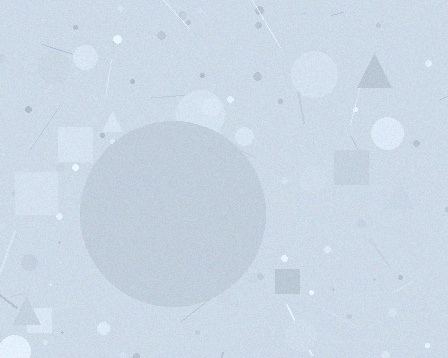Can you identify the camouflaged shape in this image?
The camouflaged shape is a circle.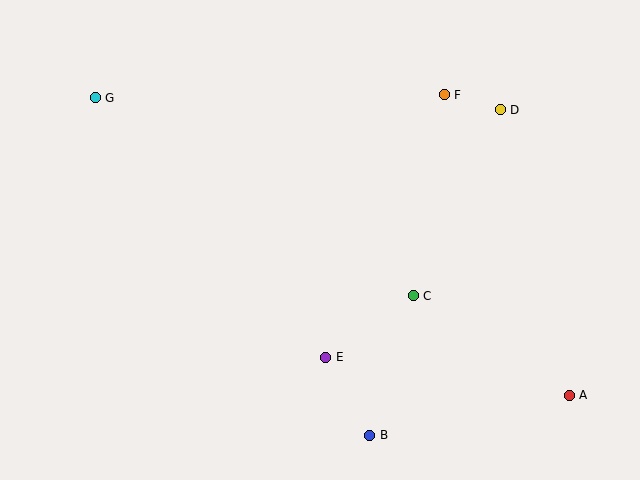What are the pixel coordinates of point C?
Point C is at (413, 296).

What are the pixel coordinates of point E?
Point E is at (326, 357).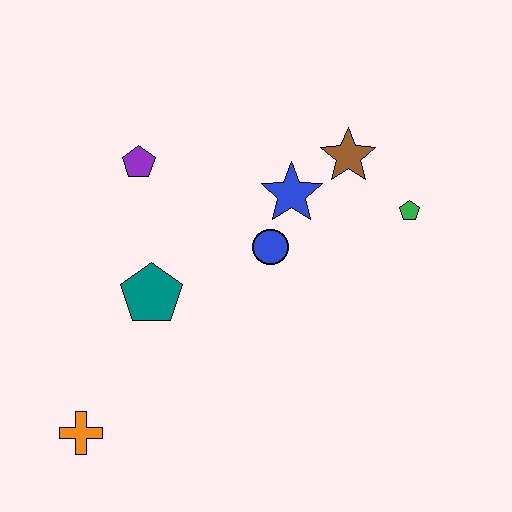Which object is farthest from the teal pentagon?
The green pentagon is farthest from the teal pentagon.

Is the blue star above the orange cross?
Yes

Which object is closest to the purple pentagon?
The teal pentagon is closest to the purple pentagon.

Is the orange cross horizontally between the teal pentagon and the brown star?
No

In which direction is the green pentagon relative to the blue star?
The green pentagon is to the right of the blue star.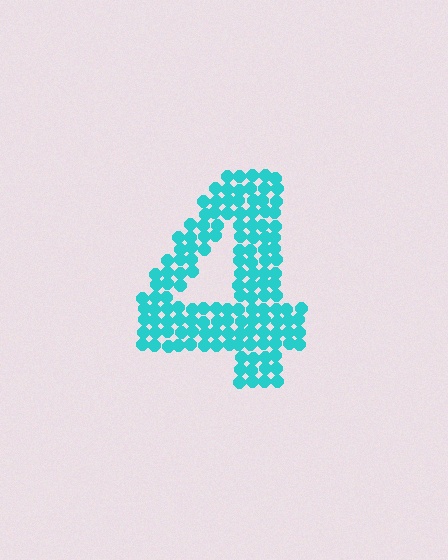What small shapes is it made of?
It is made of small circles.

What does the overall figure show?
The overall figure shows the digit 4.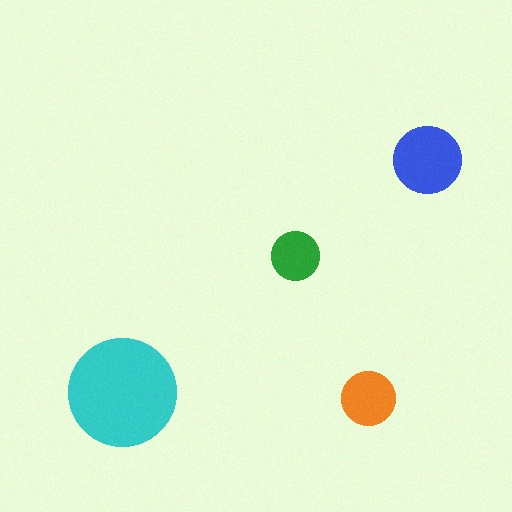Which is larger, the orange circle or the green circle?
The orange one.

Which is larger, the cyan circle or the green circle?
The cyan one.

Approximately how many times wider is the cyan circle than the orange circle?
About 2 times wider.